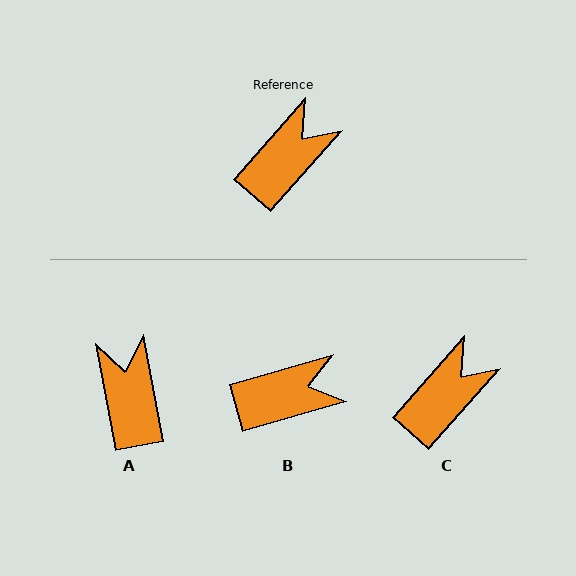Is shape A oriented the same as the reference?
No, it is off by about 52 degrees.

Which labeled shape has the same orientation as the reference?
C.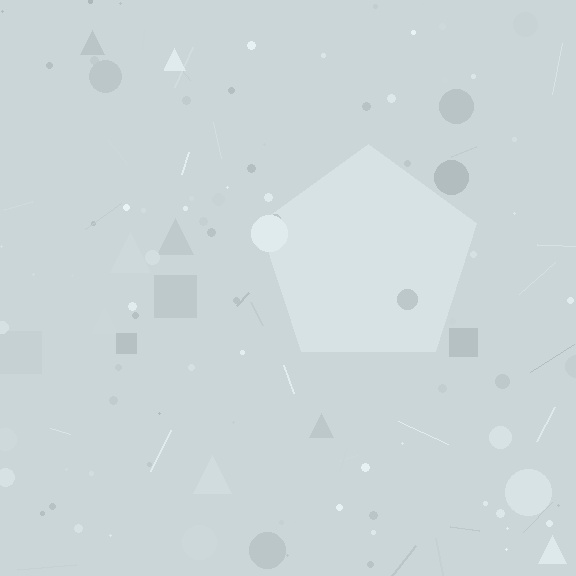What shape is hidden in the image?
A pentagon is hidden in the image.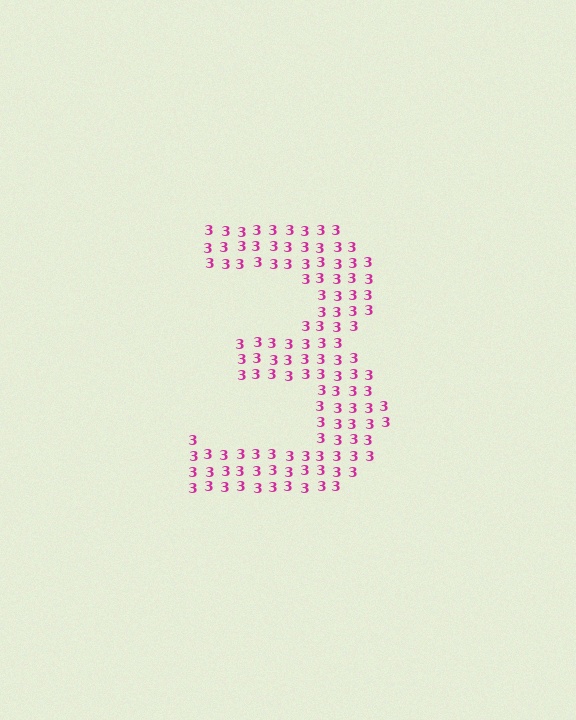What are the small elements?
The small elements are digit 3's.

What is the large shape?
The large shape is the digit 3.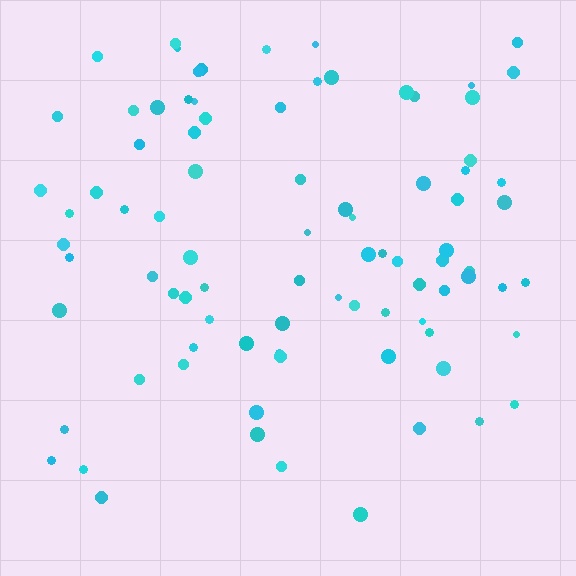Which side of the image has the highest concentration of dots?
The top.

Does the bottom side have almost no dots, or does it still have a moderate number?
Still a moderate number, just noticeably fewer than the top.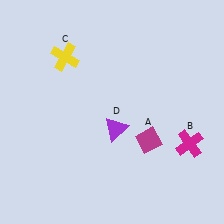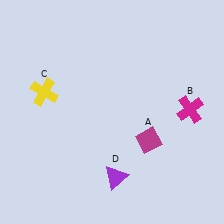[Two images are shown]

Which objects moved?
The objects that moved are: the magenta cross (B), the yellow cross (C), the purple triangle (D).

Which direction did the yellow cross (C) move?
The yellow cross (C) moved down.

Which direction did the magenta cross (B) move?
The magenta cross (B) moved up.